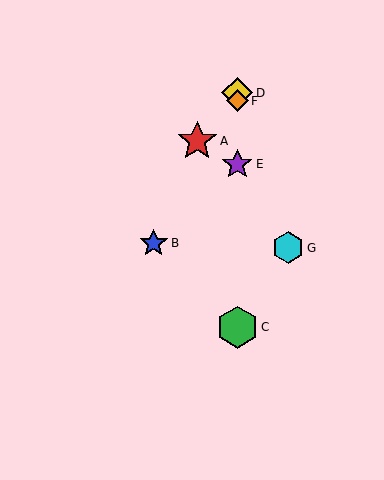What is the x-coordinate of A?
Object A is at x≈197.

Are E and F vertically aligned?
Yes, both are at x≈237.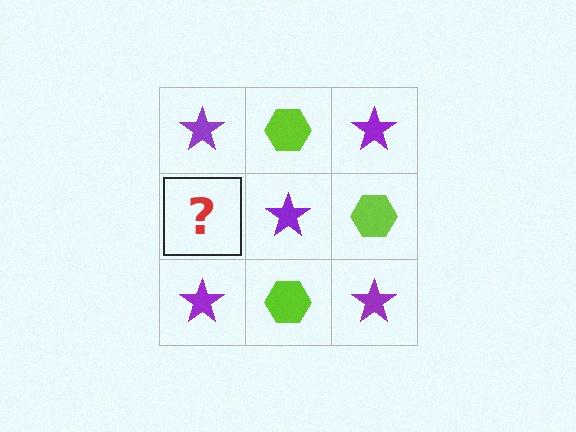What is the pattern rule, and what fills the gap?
The rule is that it alternates purple star and lime hexagon in a checkerboard pattern. The gap should be filled with a lime hexagon.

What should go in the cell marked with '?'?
The missing cell should contain a lime hexagon.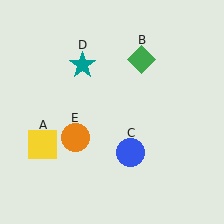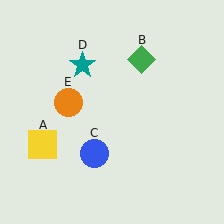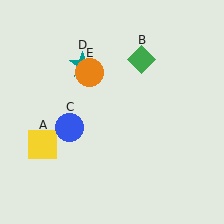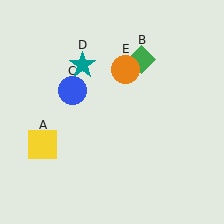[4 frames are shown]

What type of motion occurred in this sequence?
The blue circle (object C), orange circle (object E) rotated clockwise around the center of the scene.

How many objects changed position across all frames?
2 objects changed position: blue circle (object C), orange circle (object E).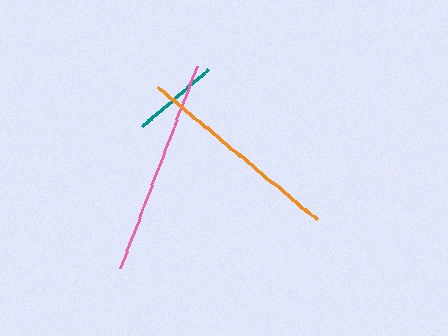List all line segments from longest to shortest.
From longest to shortest: pink, orange, teal.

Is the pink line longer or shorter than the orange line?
The pink line is longer than the orange line.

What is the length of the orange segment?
The orange segment is approximately 206 pixels long.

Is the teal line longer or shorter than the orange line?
The orange line is longer than the teal line.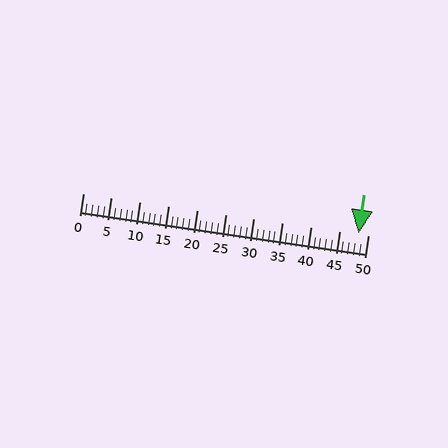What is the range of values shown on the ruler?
The ruler shows values from 0 to 50.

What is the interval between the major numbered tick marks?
The major tick marks are spaced 5 units apart.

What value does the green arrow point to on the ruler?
The green arrow points to approximately 48.